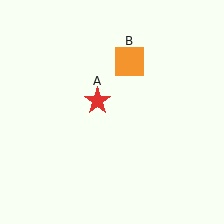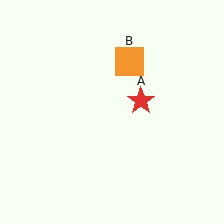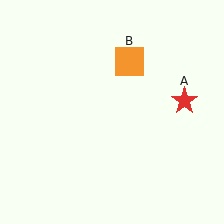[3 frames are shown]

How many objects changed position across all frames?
1 object changed position: red star (object A).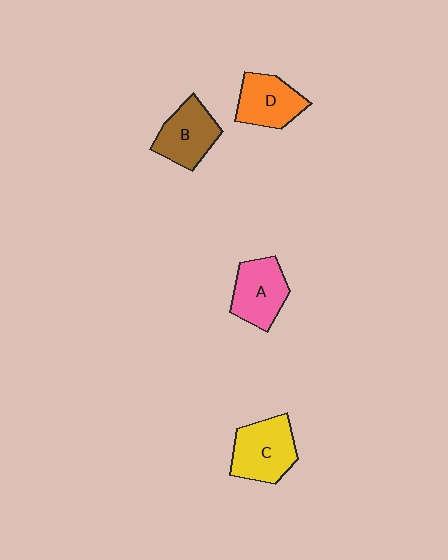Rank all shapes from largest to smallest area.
From largest to smallest: C (yellow), A (pink), B (brown), D (orange).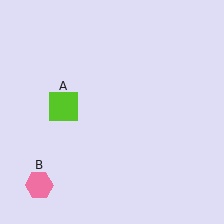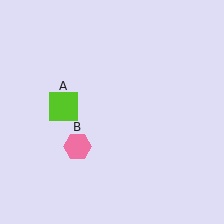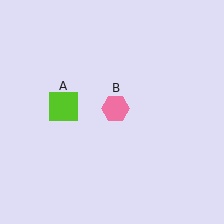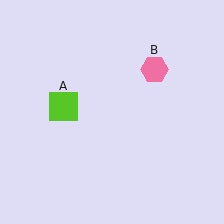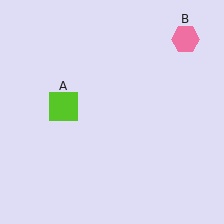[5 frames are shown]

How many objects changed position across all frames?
1 object changed position: pink hexagon (object B).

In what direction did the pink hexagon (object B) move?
The pink hexagon (object B) moved up and to the right.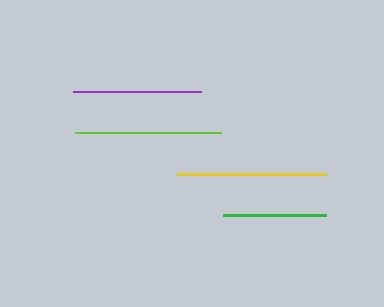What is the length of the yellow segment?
The yellow segment is approximately 148 pixels long.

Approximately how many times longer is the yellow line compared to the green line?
The yellow line is approximately 1.4 times the length of the green line.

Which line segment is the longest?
The yellow line is the longest at approximately 148 pixels.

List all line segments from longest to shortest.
From longest to shortest: yellow, lime, purple, green.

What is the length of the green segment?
The green segment is approximately 103 pixels long.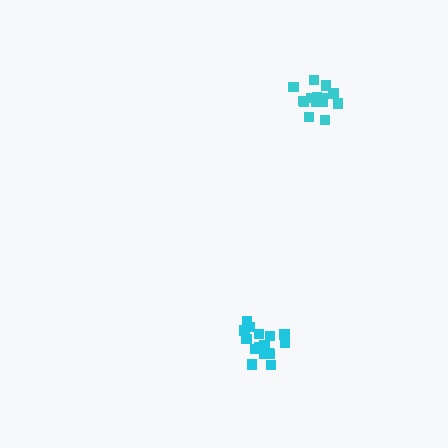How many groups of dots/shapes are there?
There are 2 groups.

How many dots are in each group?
Group 1: 15 dots, Group 2: 16 dots (31 total).